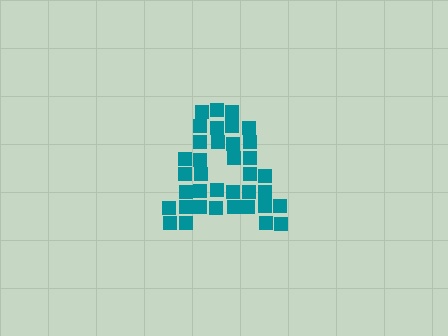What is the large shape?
The large shape is the letter A.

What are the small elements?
The small elements are squares.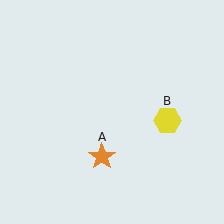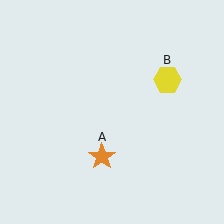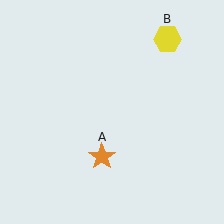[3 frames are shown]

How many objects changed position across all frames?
1 object changed position: yellow hexagon (object B).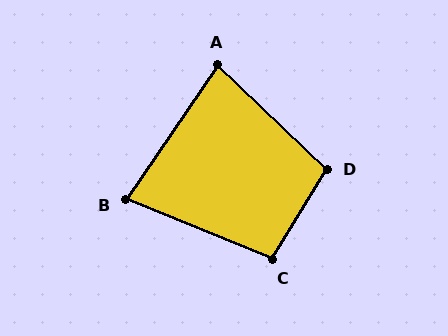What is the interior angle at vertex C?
Approximately 99 degrees (obtuse).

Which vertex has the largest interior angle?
D, at approximately 102 degrees.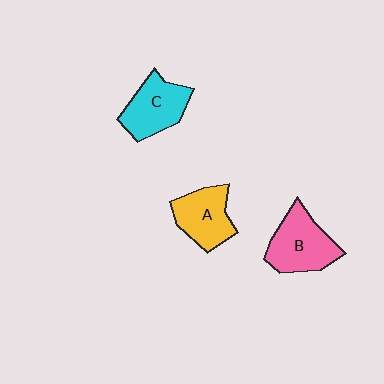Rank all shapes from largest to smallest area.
From largest to smallest: B (pink), C (cyan), A (yellow).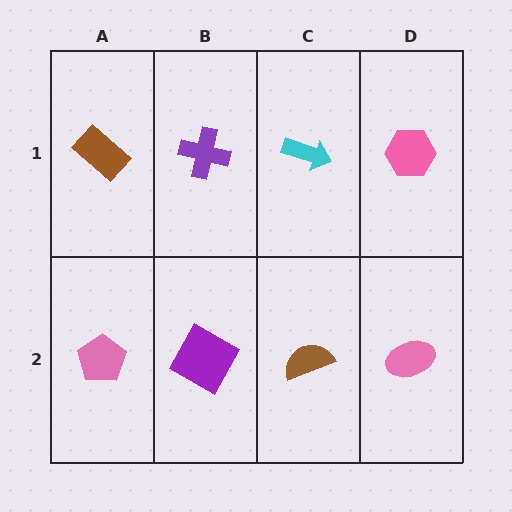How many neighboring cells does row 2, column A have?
2.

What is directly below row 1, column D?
A pink ellipse.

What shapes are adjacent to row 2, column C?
A cyan arrow (row 1, column C), a purple square (row 2, column B), a pink ellipse (row 2, column D).